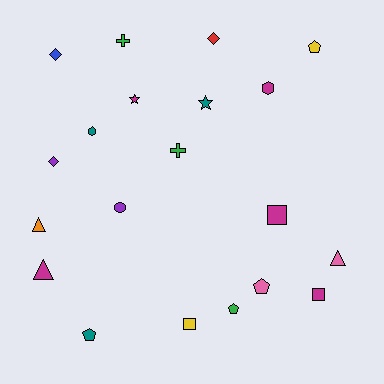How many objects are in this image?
There are 20 objects.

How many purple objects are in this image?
There are 2 purple objects.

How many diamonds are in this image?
There are 3 diamonds.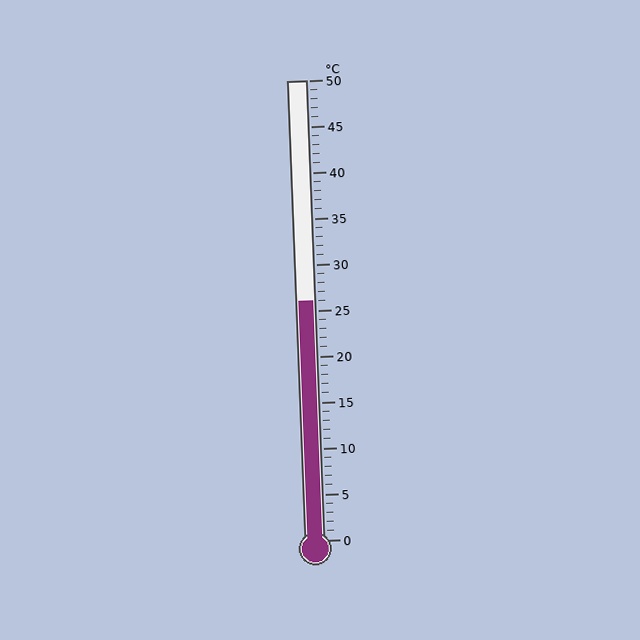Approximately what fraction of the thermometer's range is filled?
The thermometer is filled to approximately 50% of its range.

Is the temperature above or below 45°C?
The temperature is below 45°C.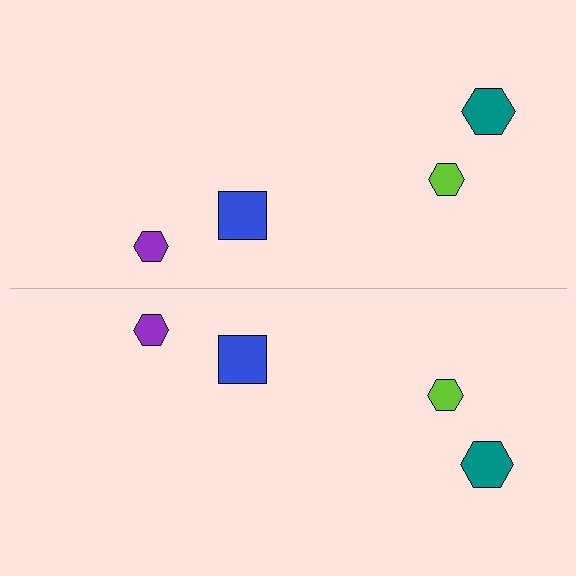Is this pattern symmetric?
Yes, this pattern has bilateral (reflection) symmetry.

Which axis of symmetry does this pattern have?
The pattern has a horizontal axis of symmetry running through the center of the image.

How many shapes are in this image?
There are 8 shapes in this image.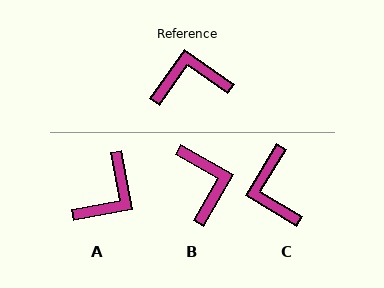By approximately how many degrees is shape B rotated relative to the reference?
Approximately 84 degrees clockwise.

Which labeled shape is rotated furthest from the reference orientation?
A, about 134 degrees away.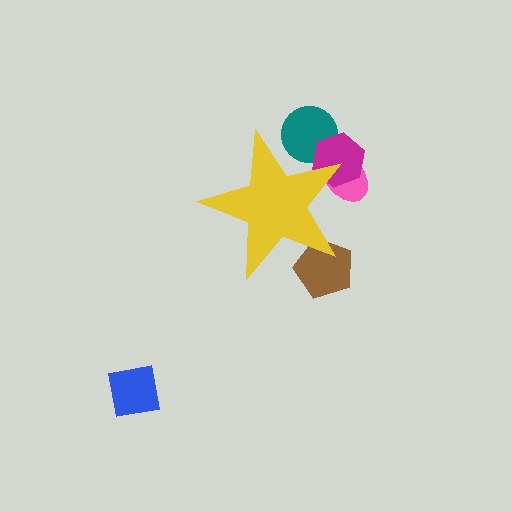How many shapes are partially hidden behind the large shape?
4 shapes are partially hidden.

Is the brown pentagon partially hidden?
Yes, the brown pentagon is partially hidden behind the yellow star.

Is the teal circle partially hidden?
Yes, the teal circle is partially hidden behind the yellow star.